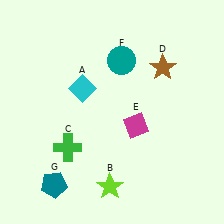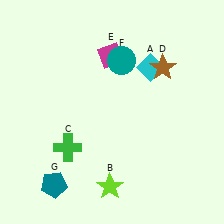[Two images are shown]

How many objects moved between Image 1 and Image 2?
2 objects moved between the two images.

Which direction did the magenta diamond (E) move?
The magenta diamond (E) moved up.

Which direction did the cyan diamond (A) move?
The cyan diamond (A) moved right.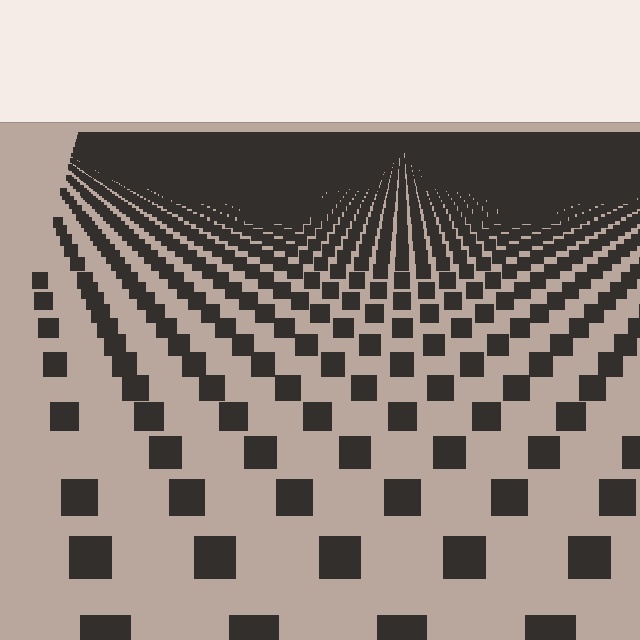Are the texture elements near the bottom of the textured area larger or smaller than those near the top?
Larger. Near the bottom, elements are closer to the viewer and appear at a bigger on-screen size.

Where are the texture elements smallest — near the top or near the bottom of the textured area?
Near the top.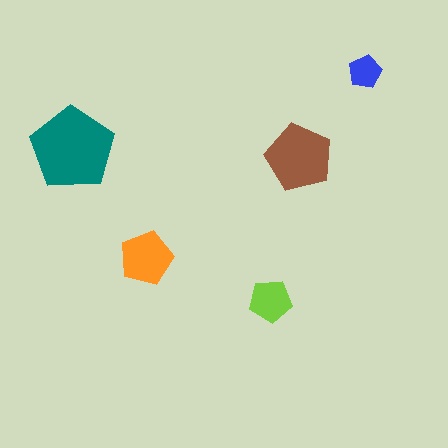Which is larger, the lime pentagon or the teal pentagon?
The teal one.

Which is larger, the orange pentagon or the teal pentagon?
The teal one.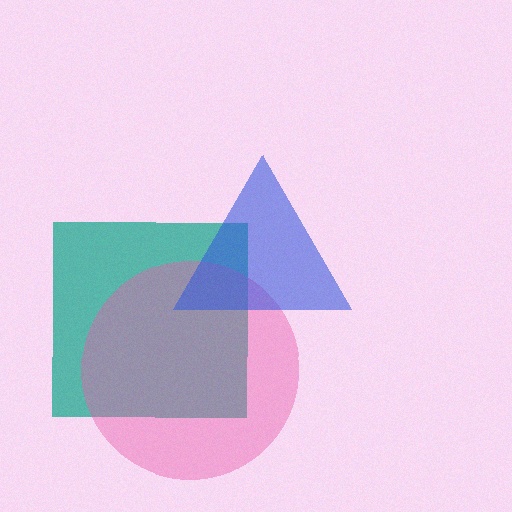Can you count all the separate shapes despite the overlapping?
Yes, there are 3 separate shapes.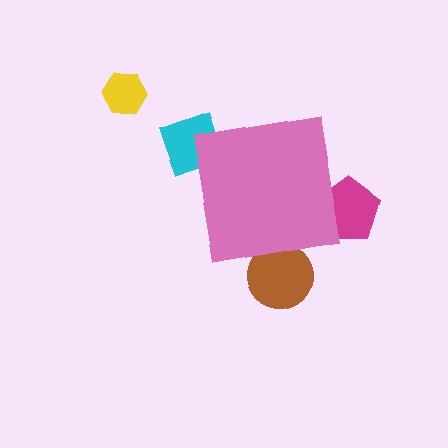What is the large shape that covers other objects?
A pink square.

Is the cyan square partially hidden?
Yes, the cyan square is partially hidden behind the pink square.